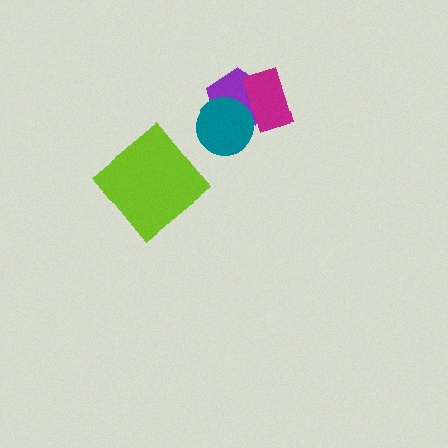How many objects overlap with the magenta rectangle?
2 objects overlap with the magenta rectangle.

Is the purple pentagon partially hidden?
Yes, it is partially covered by another shape.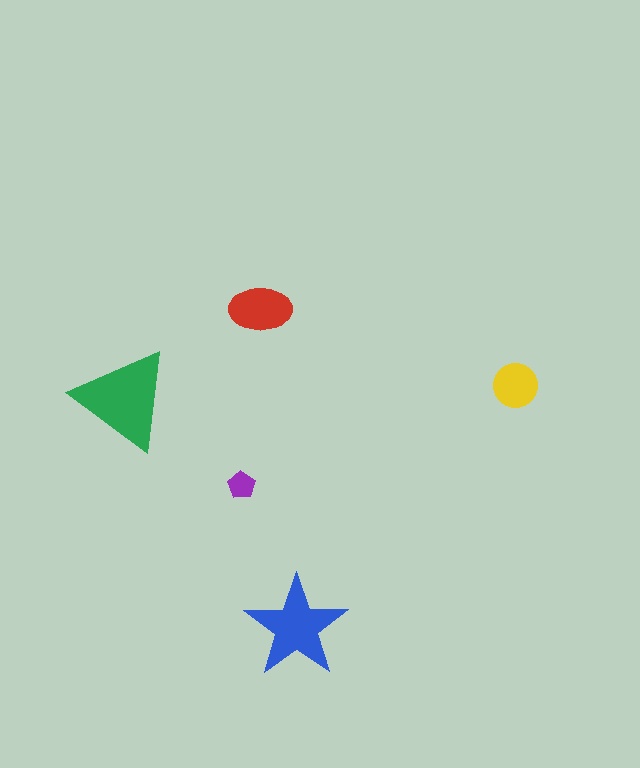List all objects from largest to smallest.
The green triangle, the blue star, the red ellipse, the yellow circle, the purple pentagon.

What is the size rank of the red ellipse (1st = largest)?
3rd.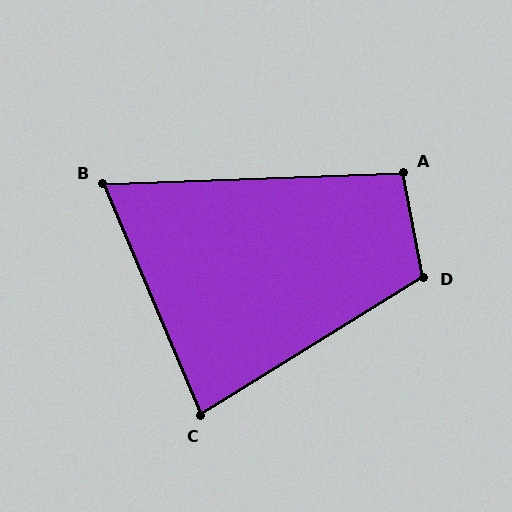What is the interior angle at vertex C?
Approximately 81 degrees (acute).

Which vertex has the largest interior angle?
D, at approximately 111 degrees.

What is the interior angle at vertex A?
Approximately 99 degrees (obtuse).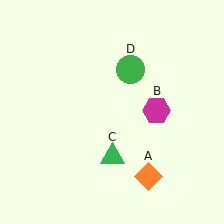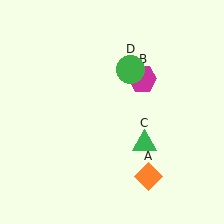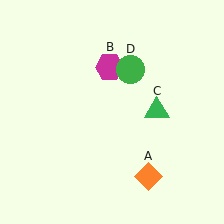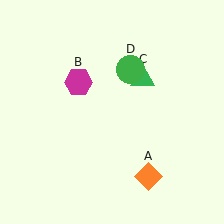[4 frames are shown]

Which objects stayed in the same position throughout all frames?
Orange diamond (object A) and green circle (object D) remained stationary.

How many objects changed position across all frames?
2 objects changed position: magenta hexagon (object B), green triangle (object C).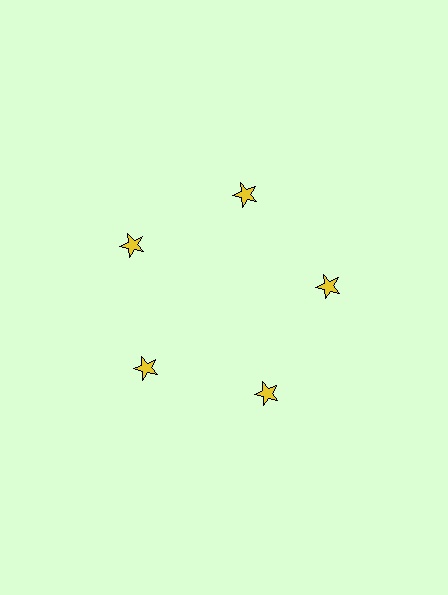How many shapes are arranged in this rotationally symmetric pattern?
There are 5 shapes, arranged in 5 groups of 1.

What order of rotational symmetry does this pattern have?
This pattern has 5-fold rotational symmetry.